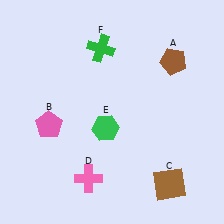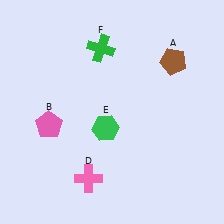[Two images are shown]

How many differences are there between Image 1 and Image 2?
There is 1 difference between the two images.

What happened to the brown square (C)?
The brown square (C) was removed in Image 2. It was in the bottom-right area of Image 1.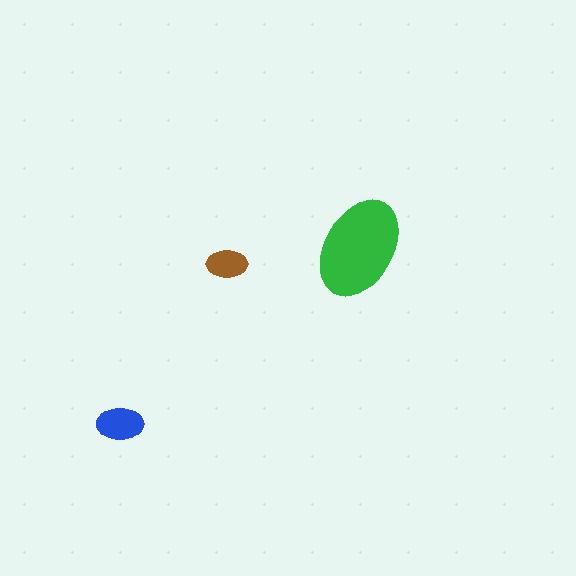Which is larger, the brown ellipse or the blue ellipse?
The blue one.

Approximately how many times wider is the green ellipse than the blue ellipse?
About 2 times wider.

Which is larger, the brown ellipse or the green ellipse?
The green one.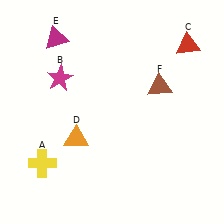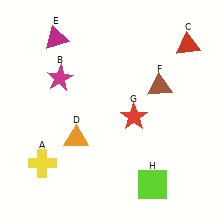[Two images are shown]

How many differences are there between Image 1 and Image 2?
There are 2 differences between the two images.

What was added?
A red star (G), a lime square (H) were added in Image 2.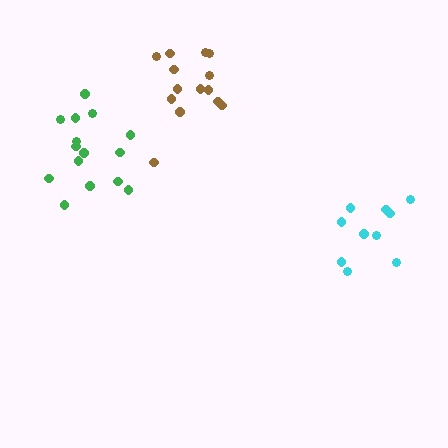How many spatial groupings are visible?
There are 3 spatial groupings.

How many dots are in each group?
Group 1: 14 dots, Group 2: 10 dots, Group 3: 15 dots (39 total).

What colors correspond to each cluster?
The clusters are colored: brown, cyan, green.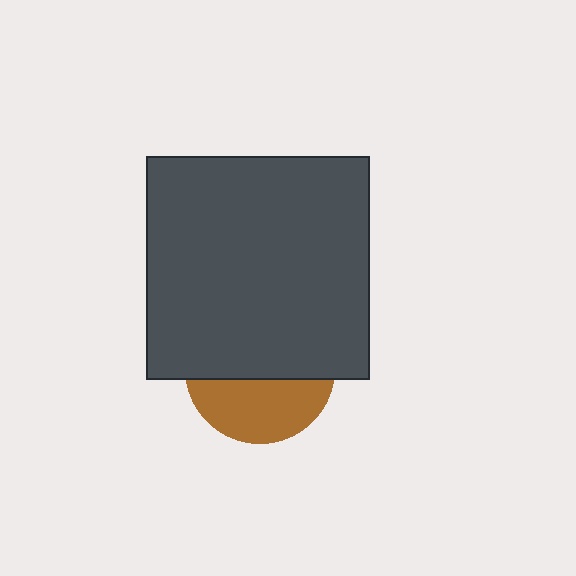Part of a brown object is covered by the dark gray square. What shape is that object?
It is a circle.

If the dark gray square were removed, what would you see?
You would see the complete brown circle.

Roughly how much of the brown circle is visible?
A small part of it is visible (roughly 41%).